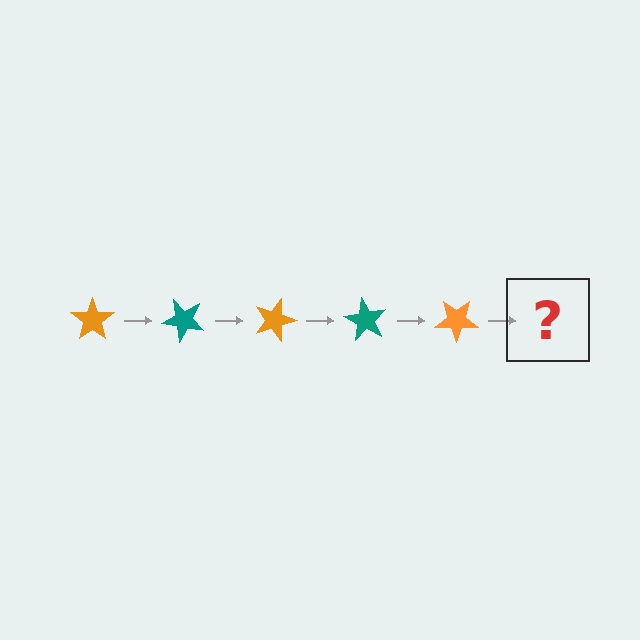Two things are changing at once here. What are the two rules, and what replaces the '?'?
The two rules are that it rotates 45 degrees each step and the color cycles through orange and teal. The '?' should be a teal star, rotated 225 degrees from the start.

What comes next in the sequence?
The next element should be a teal star, rotated 225 degrees from the start.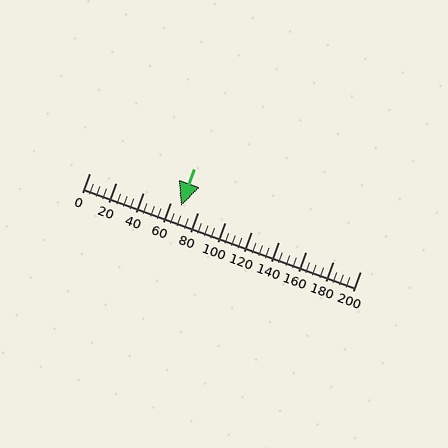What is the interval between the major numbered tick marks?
The major tick marks are spaced 20 units apart.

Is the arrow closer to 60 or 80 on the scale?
The arrow is closer to 60.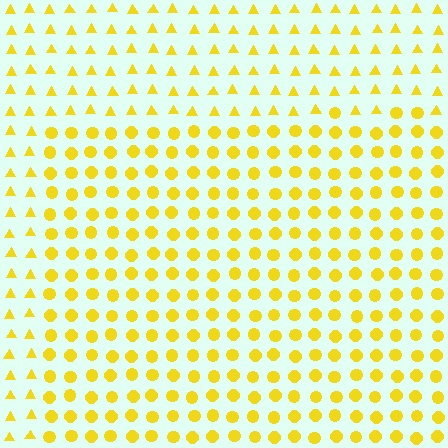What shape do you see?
I see a rectangle.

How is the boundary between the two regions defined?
The boundary is defined by a change in element shape: circles inside vs. triangles outside. All elements share the same color and spacing.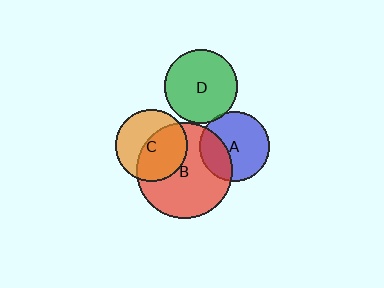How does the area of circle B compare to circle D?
Approximately 1.7 times.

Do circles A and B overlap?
Yes.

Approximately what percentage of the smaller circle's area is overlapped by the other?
Approximately 30%.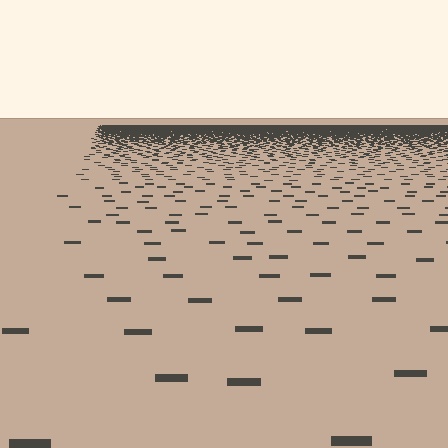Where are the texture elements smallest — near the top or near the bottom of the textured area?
Near the top.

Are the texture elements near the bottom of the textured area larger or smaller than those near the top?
Larger. Near the bottom, elements are closer to the viewer and appear at a bigger on-screen size.